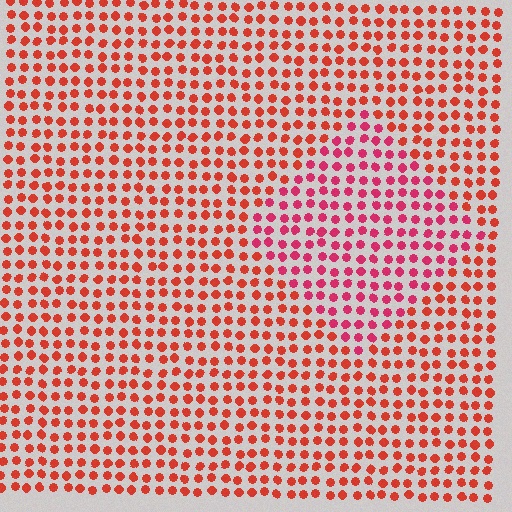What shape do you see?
I see a diamond.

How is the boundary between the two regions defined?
The boundary is defined purely by a slight shift in hue (about 27 degrees). Spacing, size, and orientation are identical on both sides.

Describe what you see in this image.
The image is filled with small red elements in a uniform arrangement. A diamond-shaped region is visible where the elements are tinted to a slightly different hue, forming a subtle color boundary.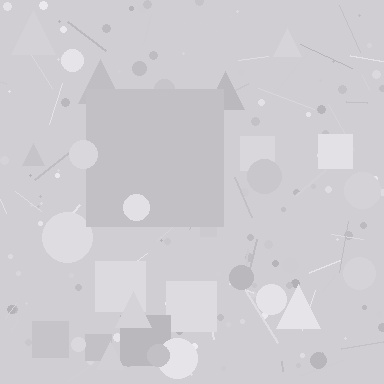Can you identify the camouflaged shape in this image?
The camouflaged shape is a square.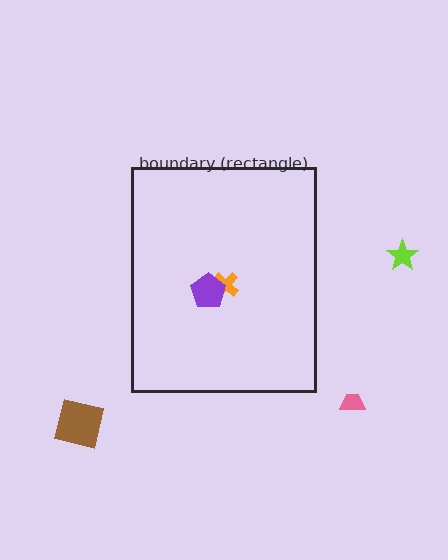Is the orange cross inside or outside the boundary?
Inside.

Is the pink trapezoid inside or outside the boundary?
Outside.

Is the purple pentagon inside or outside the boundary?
Inside.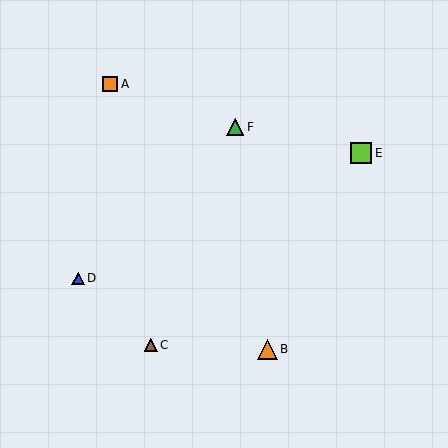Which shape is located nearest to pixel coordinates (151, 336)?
The brown triangle (labeled C) at (151, 345) is nearest to that location.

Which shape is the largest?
The lime square (labeled E) is the largest.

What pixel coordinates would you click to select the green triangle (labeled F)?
Click at (235, 127) to select the green triangle F.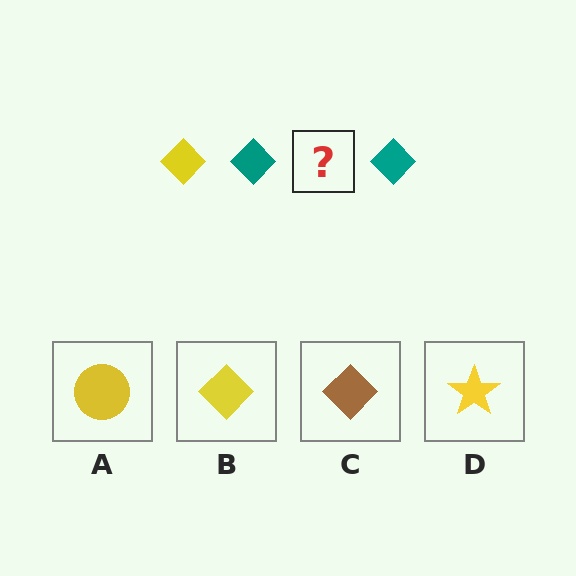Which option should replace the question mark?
Option B.